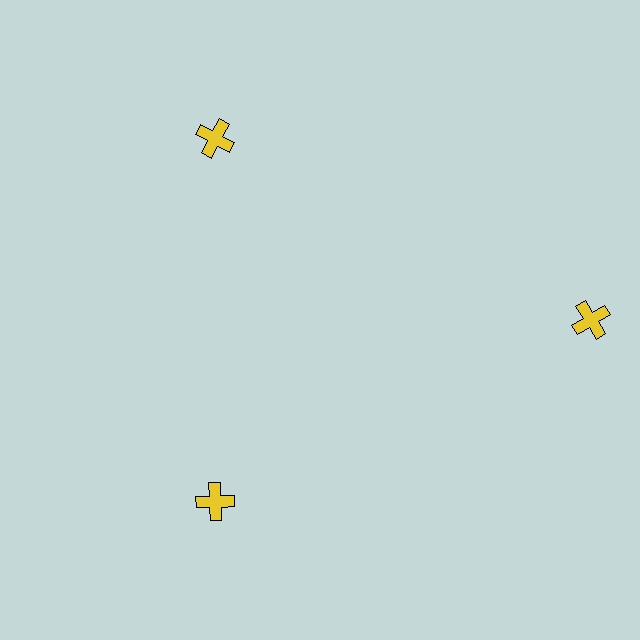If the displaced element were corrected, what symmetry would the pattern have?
It would have 3-fold rotational symmetry — the pattern would map onto itself every 120 degrees.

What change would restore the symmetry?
The symmetry would be restored by moving it inward, back onto the ring so that all 3 crosses sit at equal angles and equal distance from the center.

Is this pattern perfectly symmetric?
No. The 3 yellow crosses are arranged in a ring, but one element near the 3 o'clock position is pushed outward from the center, breaking the 3-fold rotational symmetry.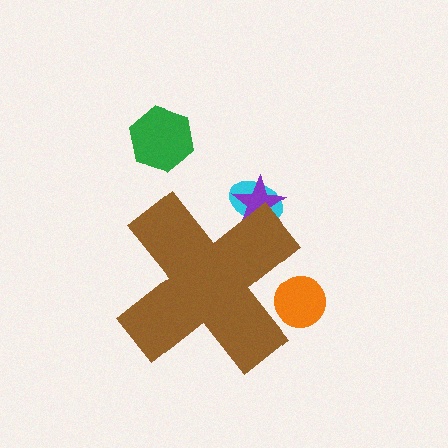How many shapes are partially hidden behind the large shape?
3 shapes are partially hidden.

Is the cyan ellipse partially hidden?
Yes, the cyan ellipse is partially hidden behind the brown cross.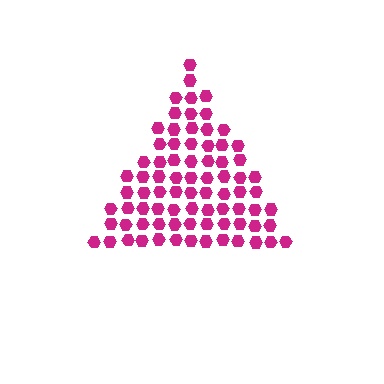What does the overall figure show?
The overall figure shows a triangle.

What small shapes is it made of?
It is made of small hexagons.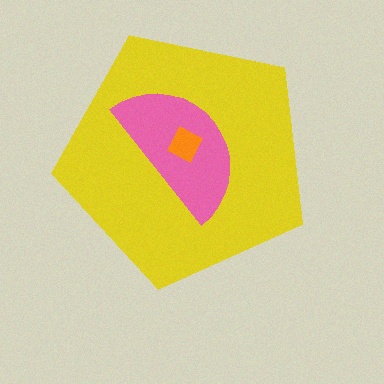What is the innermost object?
The orange diamond.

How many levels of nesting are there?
3.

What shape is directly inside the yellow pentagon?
The pink semicircle.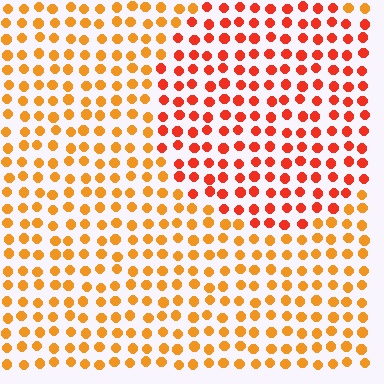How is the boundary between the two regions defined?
The boundary is defined purely by a slight shift in hue (about 30 degrees). Spacing, size, and orientation are identical on both sides.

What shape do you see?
I see a circle.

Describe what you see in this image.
The image is filled with small orange elements in a uniform arrangement. A circle-shaped region is visible where the elements are tinted to a slightly different hue, forming a subtle color boundary.